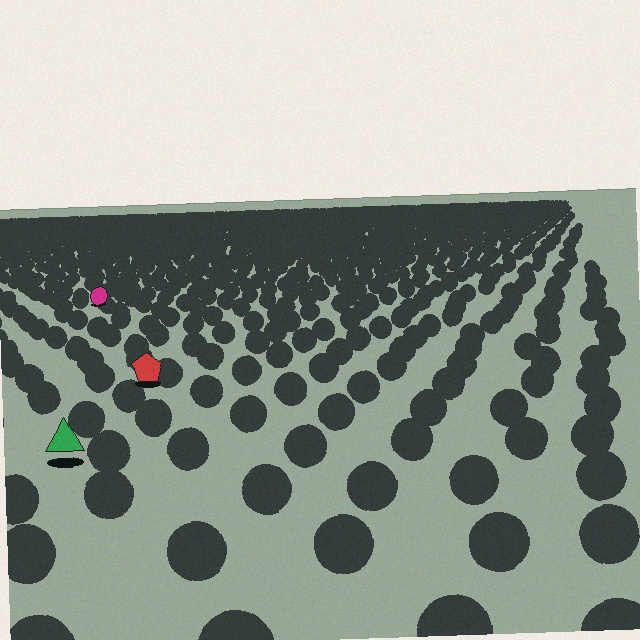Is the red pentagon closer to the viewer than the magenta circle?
Yes. The red pentagon is closer — you can tell from the texture gradient: the ground texture is coarser near it.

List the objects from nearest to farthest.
From nearest to farthest: the green triangle, the red pentagon, the magenta circle.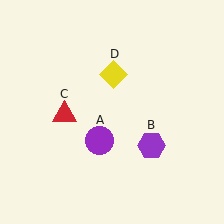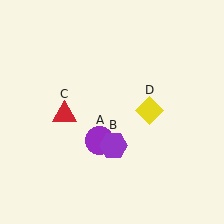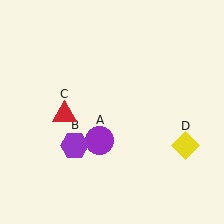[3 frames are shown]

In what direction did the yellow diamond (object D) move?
The yellow diamond (object D) moved down and to the right.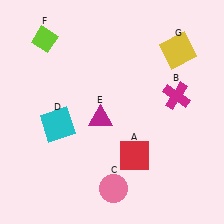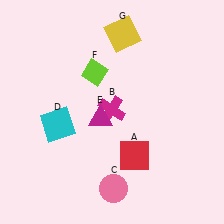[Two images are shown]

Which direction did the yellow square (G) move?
The yellow square (G) moved left.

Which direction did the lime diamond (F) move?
The lime diamond (F) moved right.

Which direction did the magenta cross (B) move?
The magenta cross (B) moved left.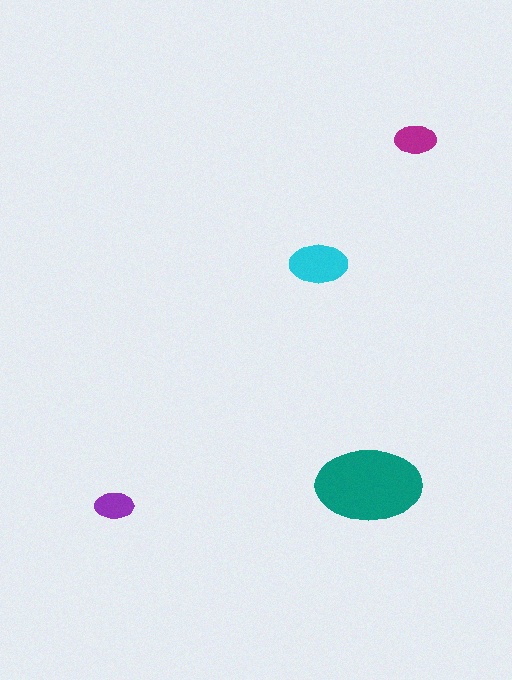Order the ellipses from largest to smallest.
the teal one, the cyan one, the magenta one, the purple one.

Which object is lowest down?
The purple ellipse is bottommost.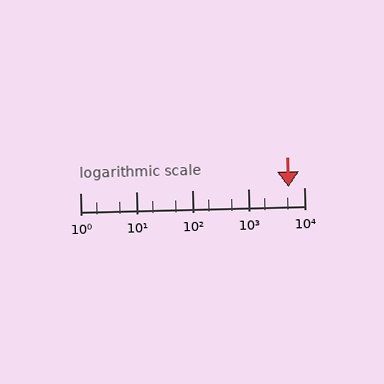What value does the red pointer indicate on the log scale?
The pointer indicates approximately 5300.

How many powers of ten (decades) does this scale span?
The scale spans 4 decades, from 1 to 10000.